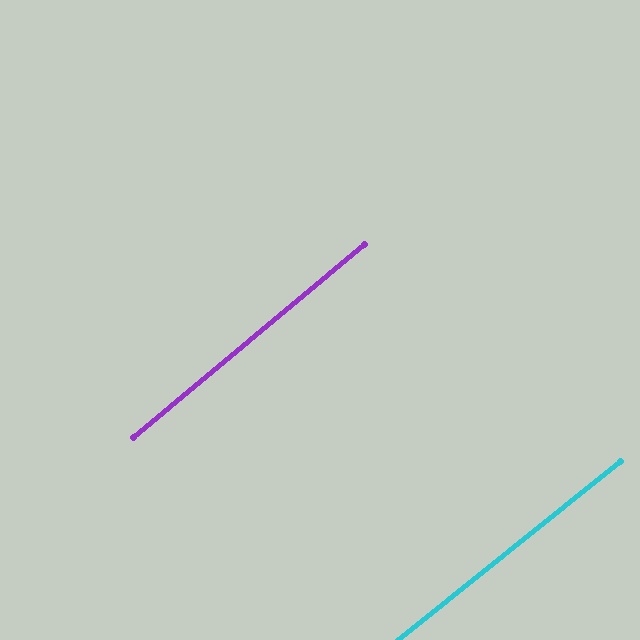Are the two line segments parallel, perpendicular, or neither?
Parallel — their directions differ by only 1.4°.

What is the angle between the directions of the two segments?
Approximately 1 degree.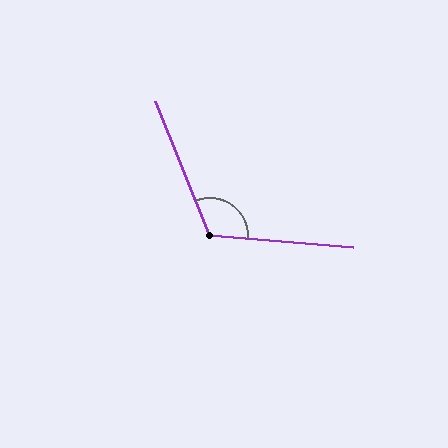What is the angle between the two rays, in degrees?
Approximately 117 degrees.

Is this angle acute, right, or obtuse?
It is obtuse.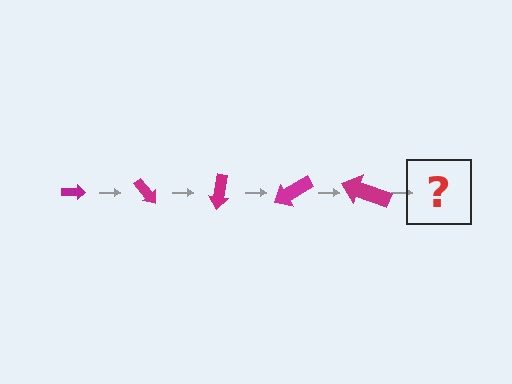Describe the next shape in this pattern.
It should be an arrow, larger than the previous one and rotated 250 degrees from the start.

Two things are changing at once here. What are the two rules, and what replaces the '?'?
The two rules are that the arrow grows larger each step and it rotates 50 degrees each step. The '?' should be an arrow, larger than the previous one and rotated 250 degrees from the start.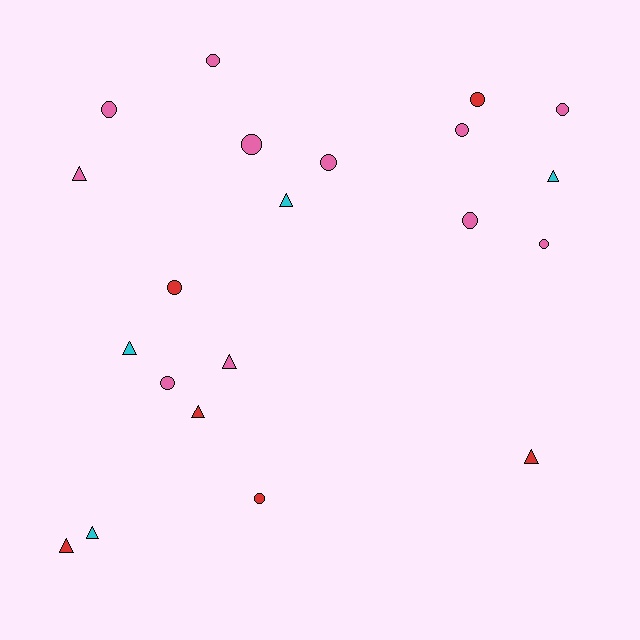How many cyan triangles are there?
There are 4 cyan triangles.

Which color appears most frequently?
Pink, with 11 objects.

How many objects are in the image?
There are 21 objects.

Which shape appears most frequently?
Circle, with 12 objects.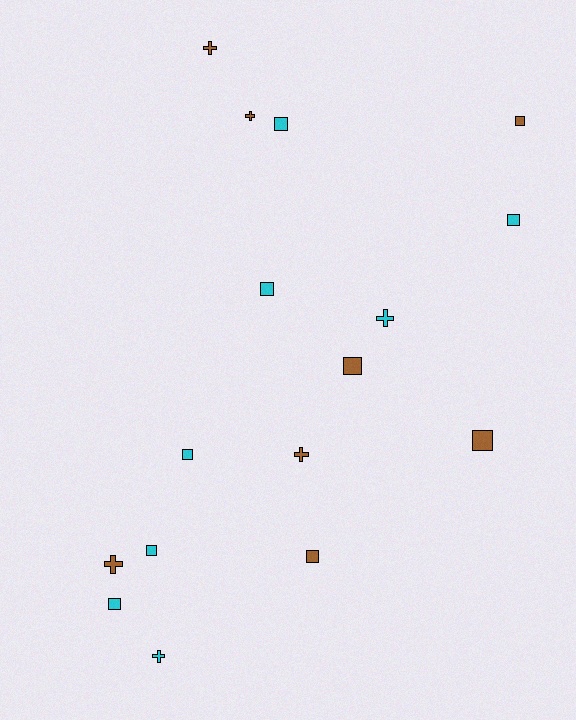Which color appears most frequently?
Cyan, with 8 objects.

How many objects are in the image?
There are 16 objects.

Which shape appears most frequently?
Square, with 10 objects.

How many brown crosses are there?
There are 4 brown crosses.